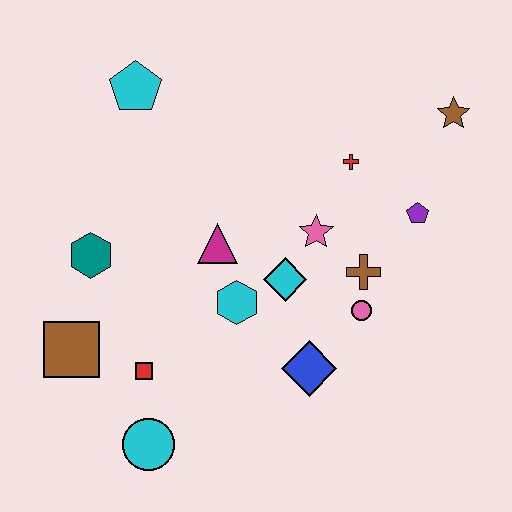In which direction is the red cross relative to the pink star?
The red cross is above the pink star.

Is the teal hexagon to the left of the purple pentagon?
Yes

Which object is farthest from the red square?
The brown star is farthest from the red square.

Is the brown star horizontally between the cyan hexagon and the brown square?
No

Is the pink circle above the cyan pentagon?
No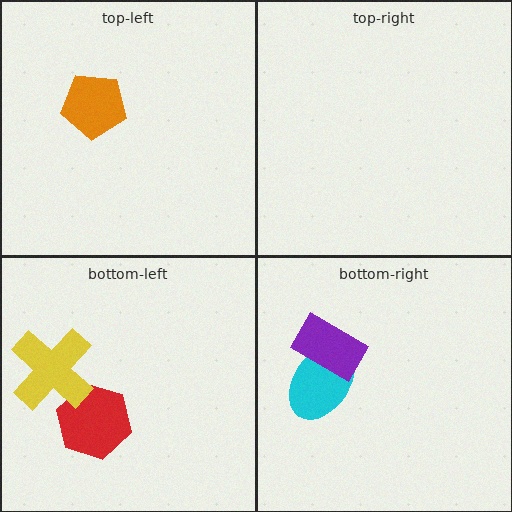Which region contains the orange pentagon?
The top-left region.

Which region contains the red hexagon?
The bottom-left region.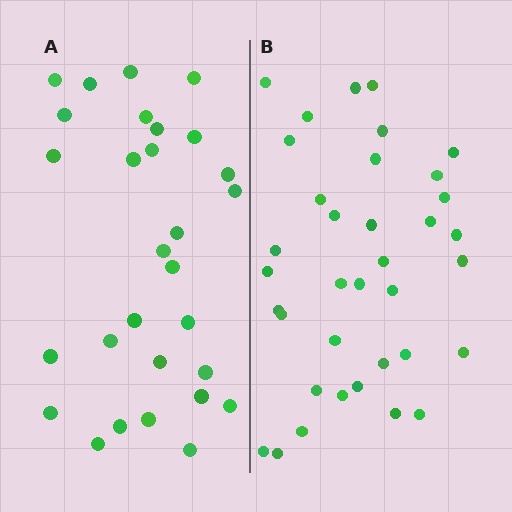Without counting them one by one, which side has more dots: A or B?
Region B (the right region) has more dots.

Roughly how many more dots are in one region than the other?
Region B has roughly 8 or so more dots than region A.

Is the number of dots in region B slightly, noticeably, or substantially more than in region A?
Region B has only slightly more — the two regions are fairly close. The ratio is roughly 1.2 to 1.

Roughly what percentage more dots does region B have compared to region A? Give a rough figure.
About 25% more.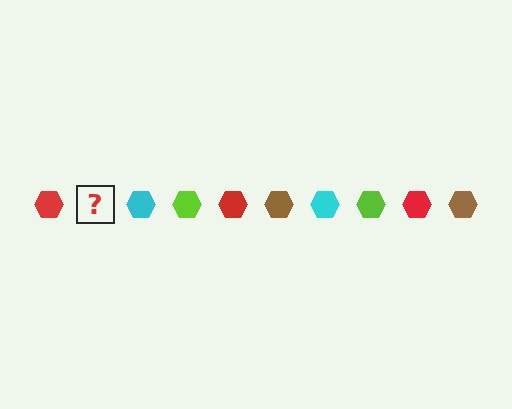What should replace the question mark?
The question mark should be replaced with a brown hexagon.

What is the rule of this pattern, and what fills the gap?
The rule is that the pattern cycles through red, brown, cyan, lime hexagons. The gap should be filled with a brown hexagon.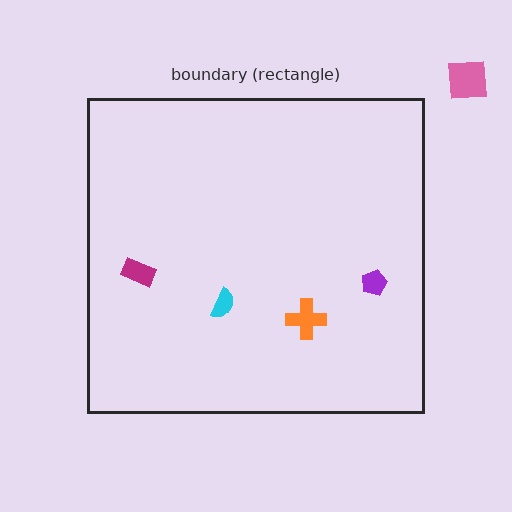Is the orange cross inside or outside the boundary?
Inside.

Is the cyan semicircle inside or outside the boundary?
Inside.